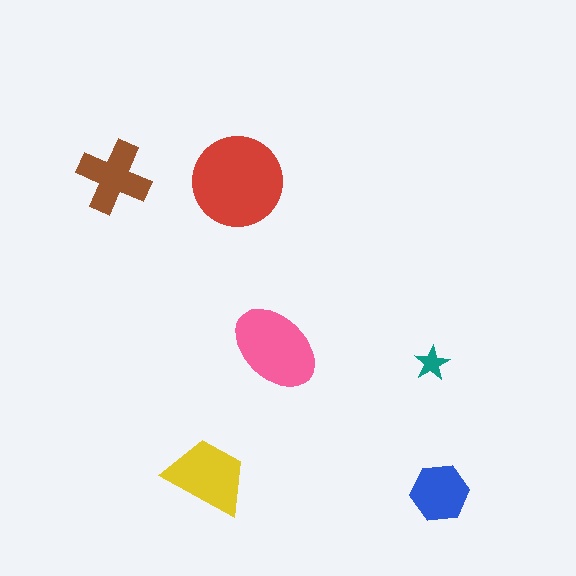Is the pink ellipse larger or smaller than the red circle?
Smaller.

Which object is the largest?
The red circle.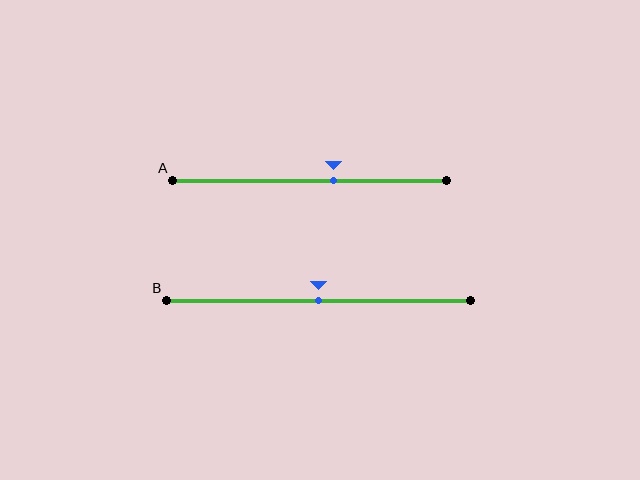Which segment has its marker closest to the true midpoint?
Segment B has its marker closest to the true midpoint.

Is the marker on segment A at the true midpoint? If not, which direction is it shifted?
No, the marker on segment A is shifted to the right by about 9% of the segment length.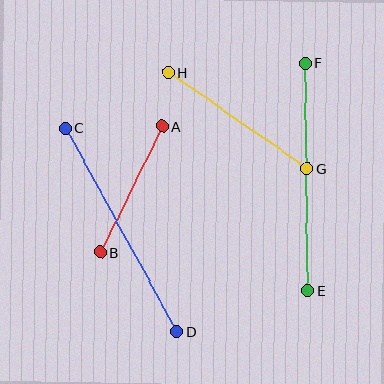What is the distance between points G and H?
The distance is approximately 169 pixels.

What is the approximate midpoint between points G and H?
The midpoint is at approximately (238, 120) pixels.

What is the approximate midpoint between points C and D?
The midpoint is at approximately (121, 230) pixels.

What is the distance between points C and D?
The distance is approximately 232 pixels.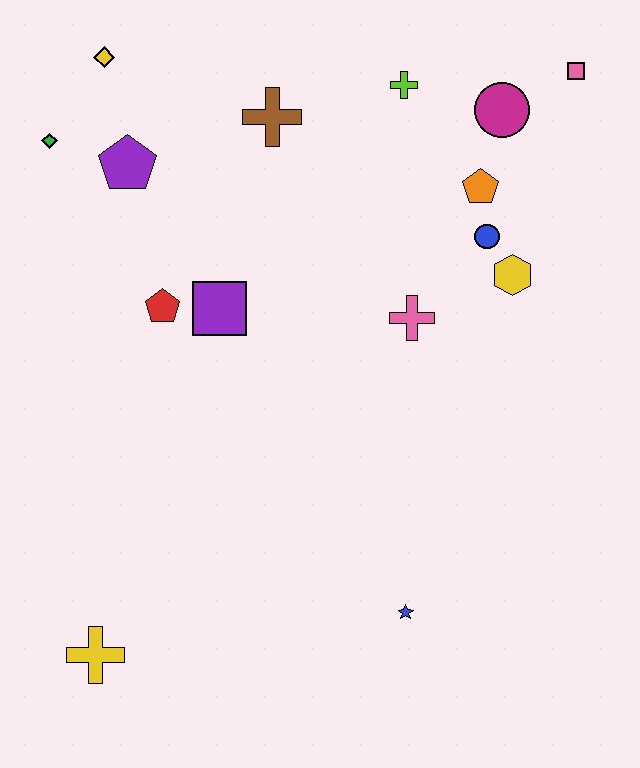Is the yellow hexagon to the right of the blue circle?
Yes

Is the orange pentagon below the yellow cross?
No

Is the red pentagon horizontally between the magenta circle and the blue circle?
No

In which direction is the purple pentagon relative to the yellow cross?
The purple pentagon is above the yellow cross.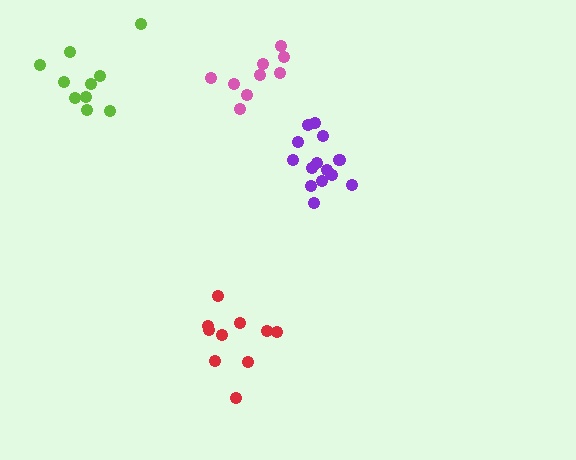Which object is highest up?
The lime cluster is topmost.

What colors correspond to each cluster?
The clusters are colored: lime, red, purple, pink.